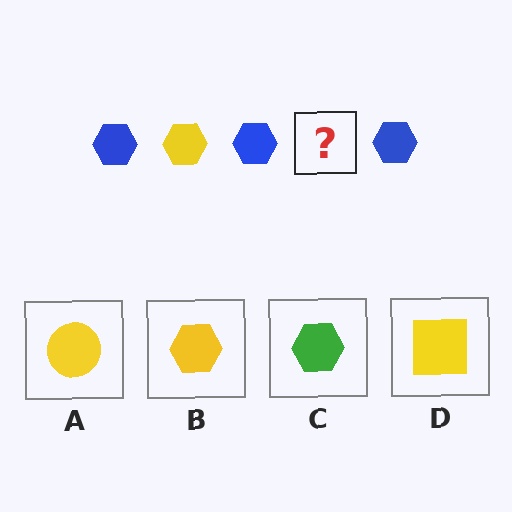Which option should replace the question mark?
Option B.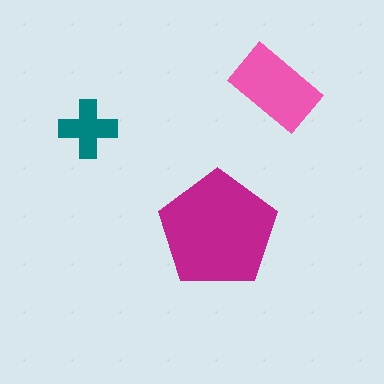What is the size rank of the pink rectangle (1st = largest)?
2nd.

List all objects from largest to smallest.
The magenta pentagon, the pink rectangle, the teal cross.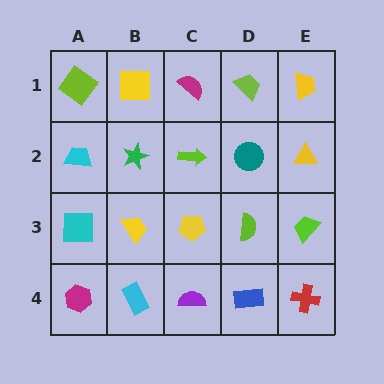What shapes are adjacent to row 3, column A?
A cyan trapezoid (row 2, column A), a magenta hexagon (row 4, column A), a yellow trapezoid (row 3, column B).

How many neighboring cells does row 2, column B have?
4.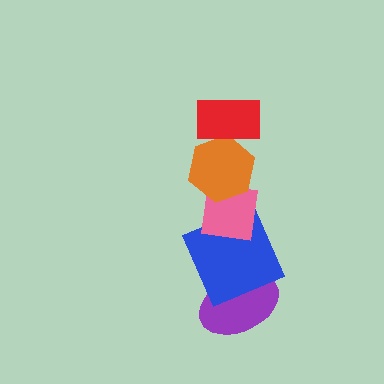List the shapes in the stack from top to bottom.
From top to bottom: the red rectangle, the orange hexagon, the pink square, the blue square, the purple ellipse.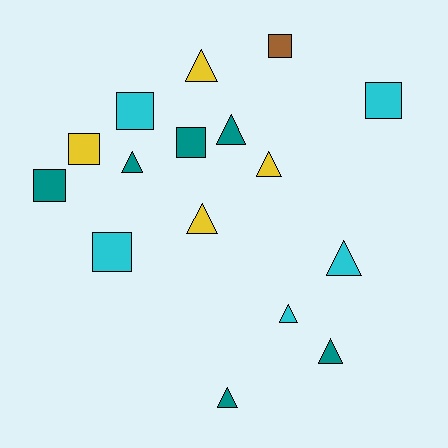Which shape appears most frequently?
Triangle, with 9 objects.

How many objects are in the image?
There are 16 objects.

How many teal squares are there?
There are 2 teal squares.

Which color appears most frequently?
Teal, with 6 objects.